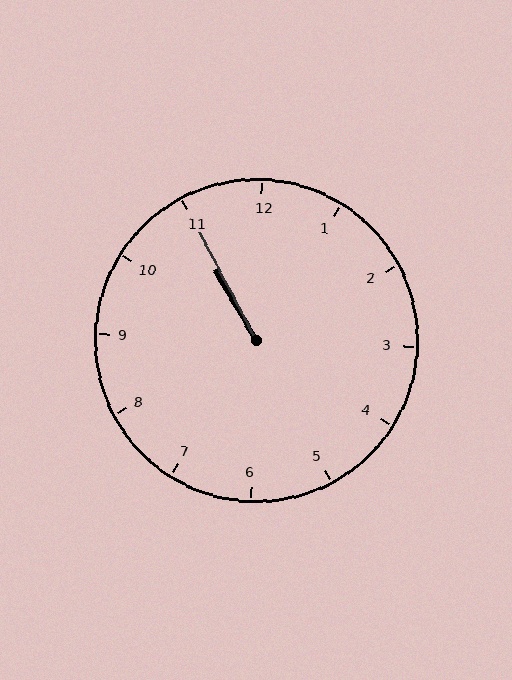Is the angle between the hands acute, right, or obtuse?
It is acute.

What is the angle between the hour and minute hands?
Approximately 2 degrees.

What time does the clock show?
10:55.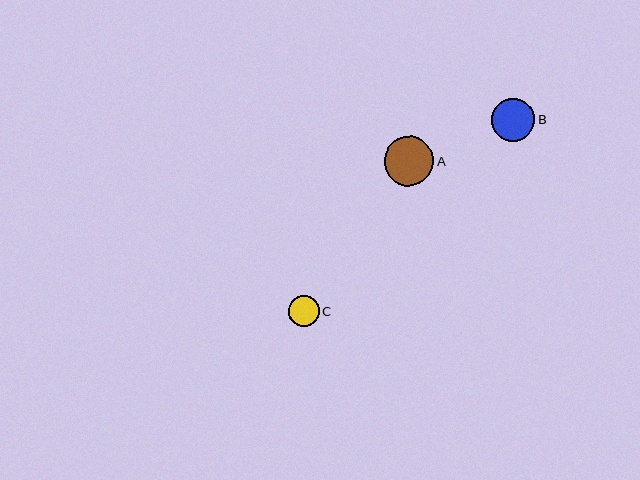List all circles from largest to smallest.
From largest to smallest: A, B, C.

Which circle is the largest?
Circle A is the largest with a size of approximately 50 pixels.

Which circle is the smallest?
Circle C is the smallest with a size of approximately 31 pixels.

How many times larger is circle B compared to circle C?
Circle B is approximately 1.4 times the size of circle C.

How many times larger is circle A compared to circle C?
Circle A is approximately 1.6 times the size of circle C.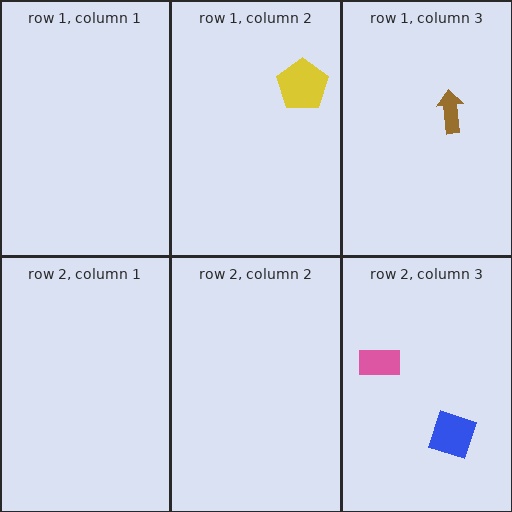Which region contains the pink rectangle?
The row 2, column 3 region.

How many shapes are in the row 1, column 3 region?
1.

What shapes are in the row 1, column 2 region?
The yellow pentagon.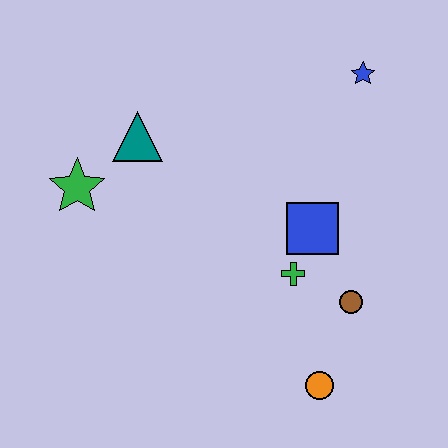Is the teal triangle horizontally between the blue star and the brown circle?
No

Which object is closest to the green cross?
The blue square is closest to the green cross.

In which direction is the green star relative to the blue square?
The green star is to the left of the blue square.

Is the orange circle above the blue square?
No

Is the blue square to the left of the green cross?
No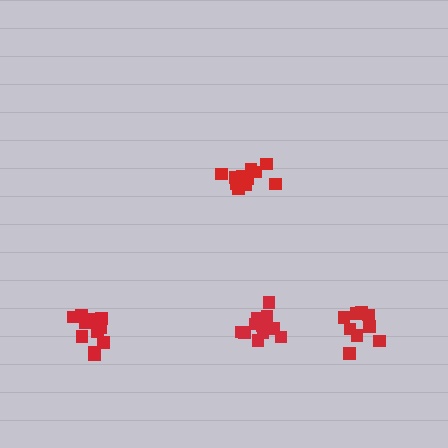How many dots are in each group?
Group 1: 11 dots, Group 2: 11 dots, Group 3: 9 dots, Group 4: 13 dots (44 total).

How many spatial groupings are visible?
There are 4 spatial groupings.